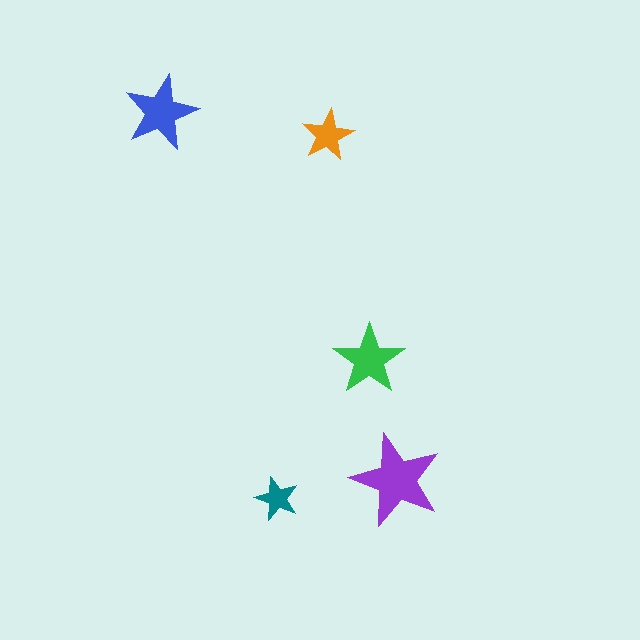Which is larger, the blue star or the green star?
The blue one.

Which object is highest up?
The blue star is topmost.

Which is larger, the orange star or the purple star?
The purple one.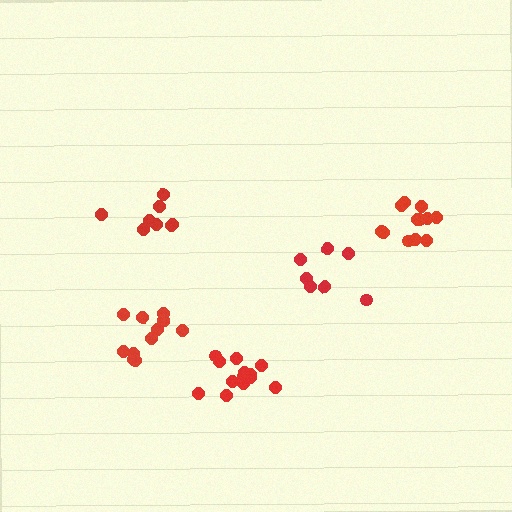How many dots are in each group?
Group 1: 12 dots, Group 2: 8 dots, Group 3: 7 dots, Group 4: 11 dots, Group 5: 13 dots (51 total).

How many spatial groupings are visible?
There are 5 spatial groupings.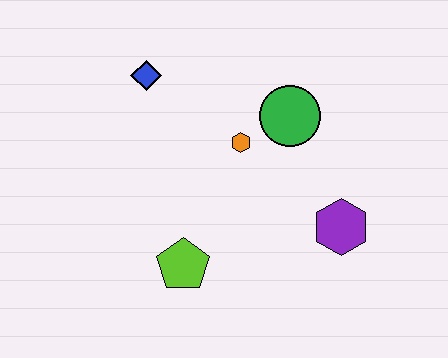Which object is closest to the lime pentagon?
The orange hexagon is closest to the lime pentagon.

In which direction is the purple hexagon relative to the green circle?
The purple hexagon is below the green circle.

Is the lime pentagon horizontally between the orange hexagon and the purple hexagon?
No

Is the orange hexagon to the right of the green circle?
No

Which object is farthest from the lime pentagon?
The blue diamond is farthest from the lime pentagon.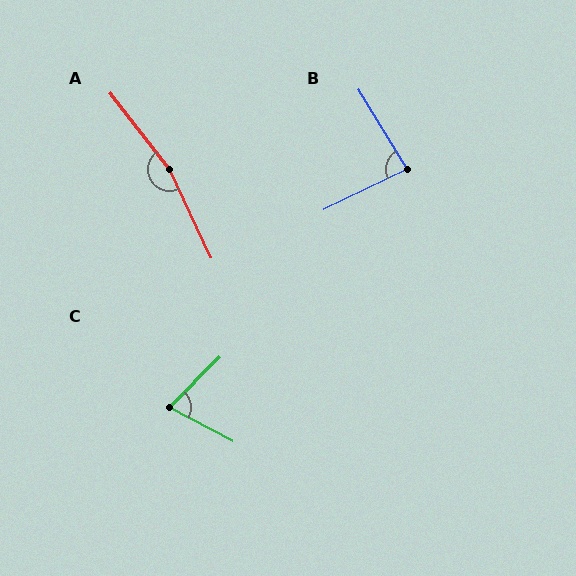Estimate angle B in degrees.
Approximately 85 degrees.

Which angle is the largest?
A, at approximately 167 degrees.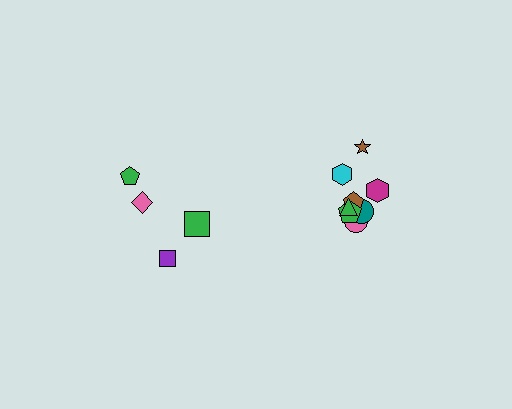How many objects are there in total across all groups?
There are 12 objects.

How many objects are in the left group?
There are 4 objects.